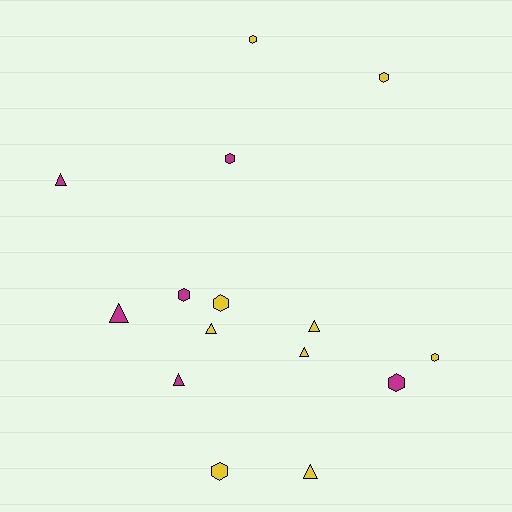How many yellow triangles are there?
There are 4 yellow triangles.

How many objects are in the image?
There are 15 objects.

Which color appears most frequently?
Yellow, with 9 objects.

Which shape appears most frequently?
Hexagon, with 8 objects.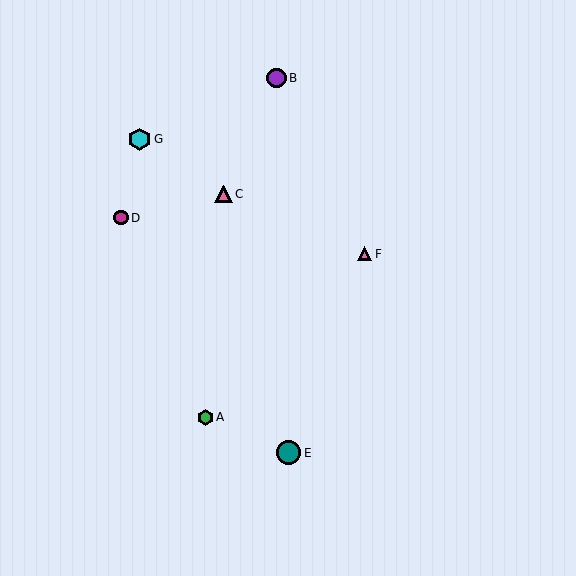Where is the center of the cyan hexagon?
The center of the cyan hexagon is at (139, 139).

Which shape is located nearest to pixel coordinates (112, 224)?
The magenta circle (labeled D) at (121, 218) is nearest to that location.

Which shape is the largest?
The teal circle (labeled E) is the largest.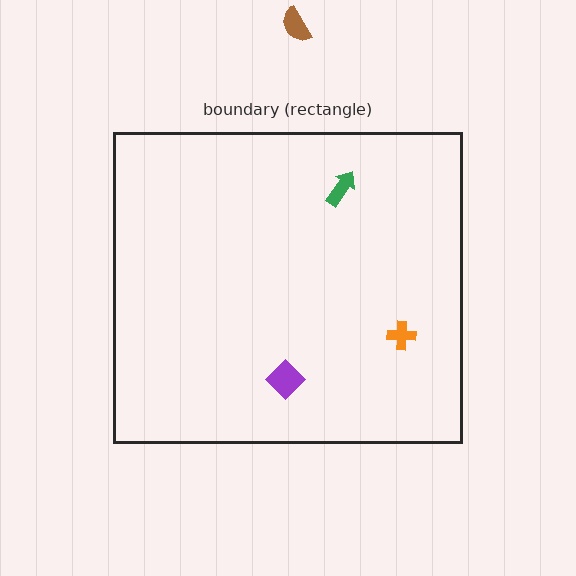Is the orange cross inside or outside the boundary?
Inside.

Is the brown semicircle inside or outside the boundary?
Outside.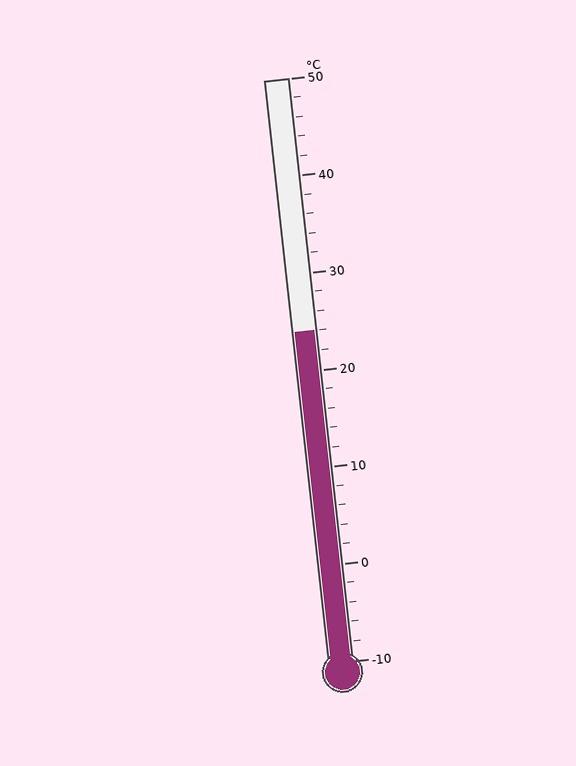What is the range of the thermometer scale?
The thermometer scale ranges from -10°C to 50°C.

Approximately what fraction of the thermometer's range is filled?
The thermometer is filled to approximately 55% of its range.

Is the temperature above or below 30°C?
The temperature is below 30°C.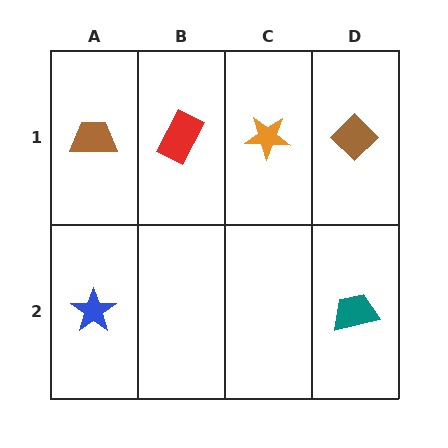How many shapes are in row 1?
4 shapes.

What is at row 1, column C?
An orange star.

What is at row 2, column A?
A blue star.